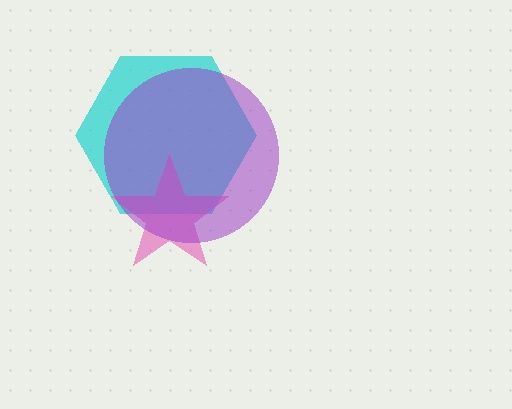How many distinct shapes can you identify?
There are 3 distinct shapes: a cyan hexagon, a pink star, a purple circle.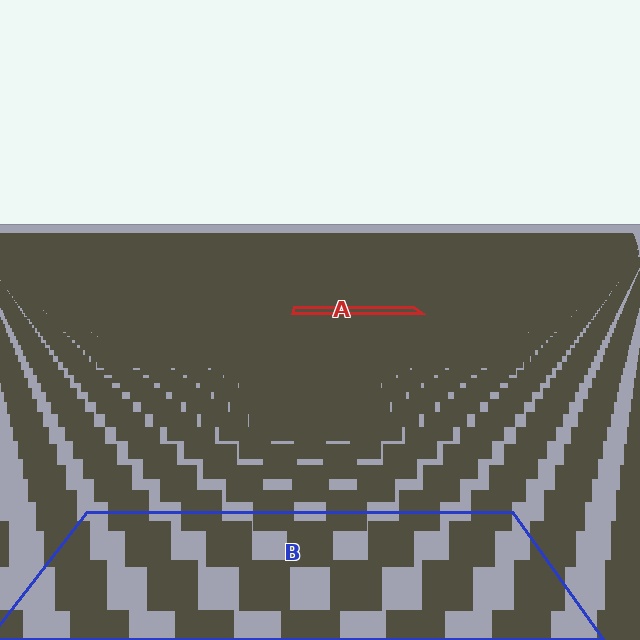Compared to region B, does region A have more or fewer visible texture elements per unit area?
Region A has more texture elements per unit area — they are packed more densely because it is farther away.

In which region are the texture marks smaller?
The texture marks are smaller in region A, because it is farther away.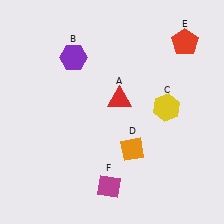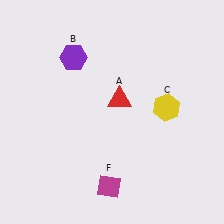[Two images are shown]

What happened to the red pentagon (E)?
The red pentagon (E) was removed in Image 2. It was in the top-right area of Image 1.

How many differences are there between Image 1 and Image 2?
There are 2 differences between the two images.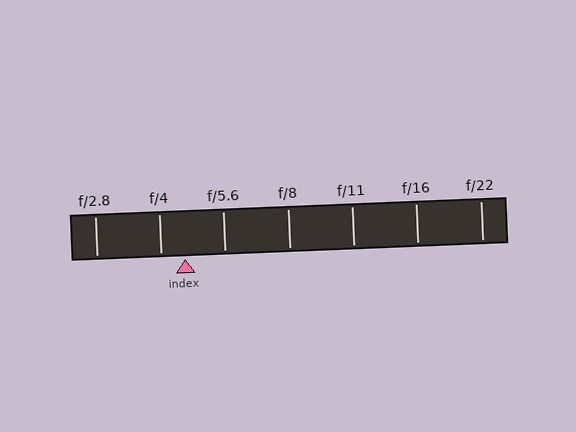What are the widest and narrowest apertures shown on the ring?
The widest aperture shown is f/2.8 and the narrowest is f/22.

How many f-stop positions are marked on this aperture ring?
There are 7 f-stop positions marked.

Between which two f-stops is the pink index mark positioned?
The index mark is between f/4 and f/5.6.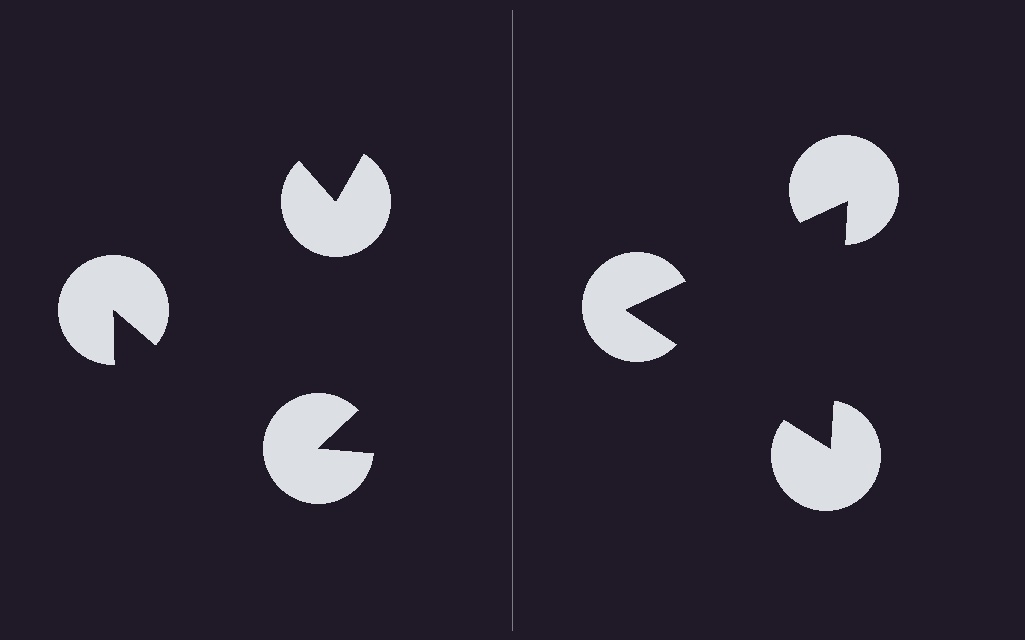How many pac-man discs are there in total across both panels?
6 — 3 on each side.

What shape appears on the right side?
An illusory triangle.